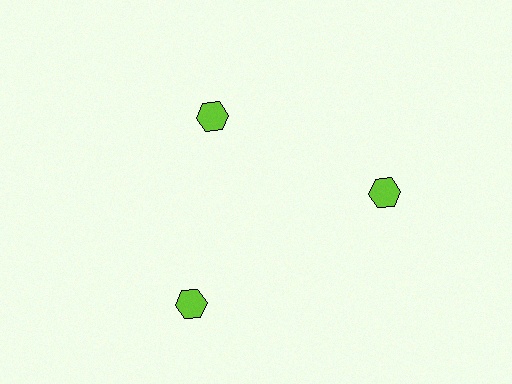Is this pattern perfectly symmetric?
No. The 3 lime hexagons are arranged in a ring, but one element near the 11 o'clock position is pulled inward toward the center, breaking the 3-fold rotational symmetry.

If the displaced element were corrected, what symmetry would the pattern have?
It would have 3-fold rotational symmetry — the pattern would map onto itself every 120 degrees.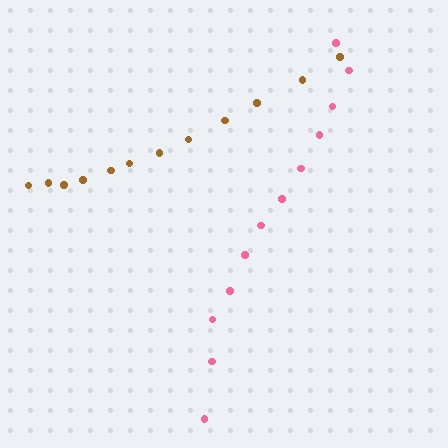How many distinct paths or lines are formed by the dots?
There are 2 distinct paths.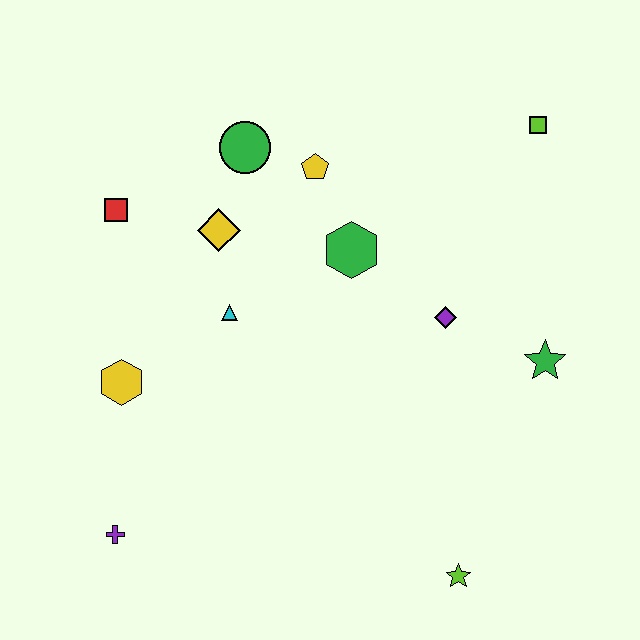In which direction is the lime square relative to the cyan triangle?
The lime square is to the right of the cyan triangle.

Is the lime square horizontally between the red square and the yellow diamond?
No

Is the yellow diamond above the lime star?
Yes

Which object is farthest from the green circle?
The lime star is farthest from the green circle.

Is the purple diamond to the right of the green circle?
Yes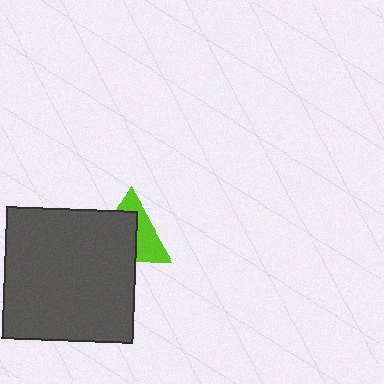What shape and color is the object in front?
The object in front is a dark gray square.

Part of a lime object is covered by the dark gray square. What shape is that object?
It is a triangle.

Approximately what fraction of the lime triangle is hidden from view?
Roughly 57% of the lime triangle is hidden behind the dark gray square.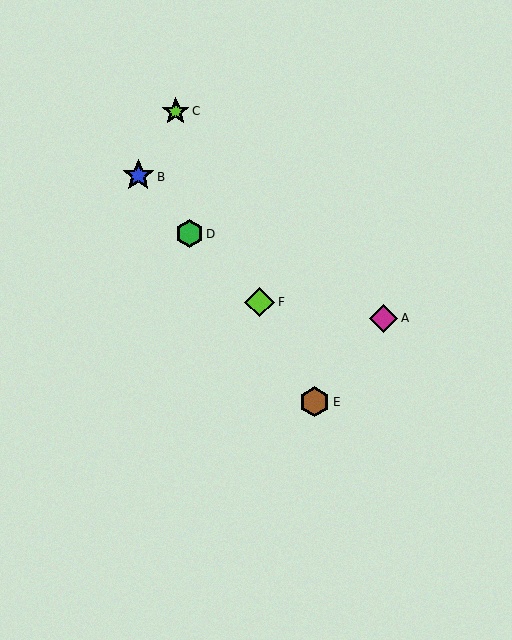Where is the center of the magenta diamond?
The center of the magenta diamond is at (384, 318).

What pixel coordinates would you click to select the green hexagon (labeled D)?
Click at (189, 234) to select the green hexagon D.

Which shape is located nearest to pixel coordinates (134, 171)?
The blue star (labeled B) at (138, 176) is nearest to that location.